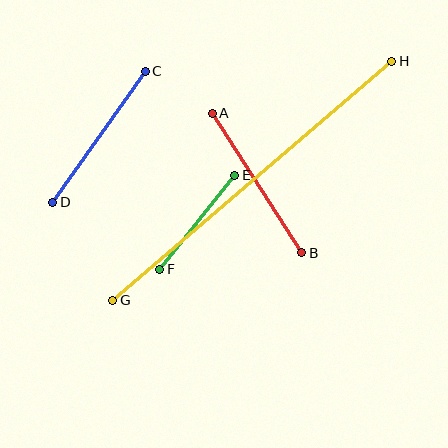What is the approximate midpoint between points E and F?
The midpoint is at approximately (197, 222) pixels.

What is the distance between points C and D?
The distance is approximately 160 pixels.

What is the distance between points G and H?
The distance is approximately 367 pixels.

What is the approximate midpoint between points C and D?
The midpoint is at approximately (99, 137) pixels.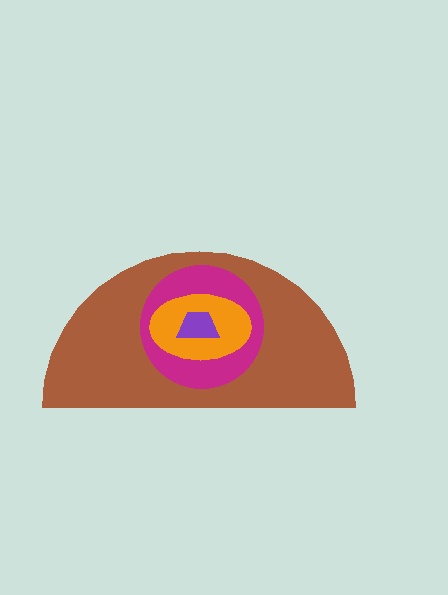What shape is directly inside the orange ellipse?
The purple trapezoid.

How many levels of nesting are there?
4.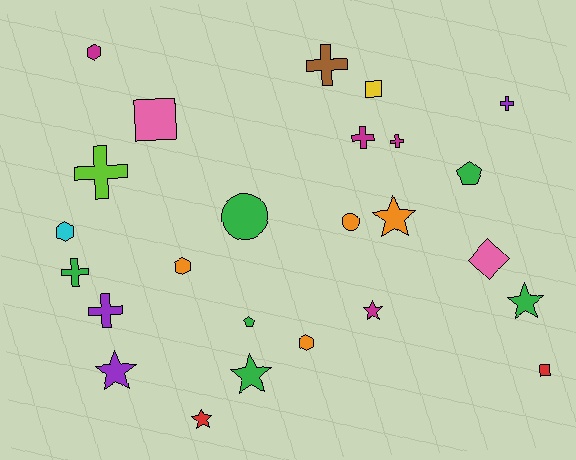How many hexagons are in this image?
There are 4 hexagons.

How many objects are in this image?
There are 25 objects.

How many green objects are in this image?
There are 6 green objects.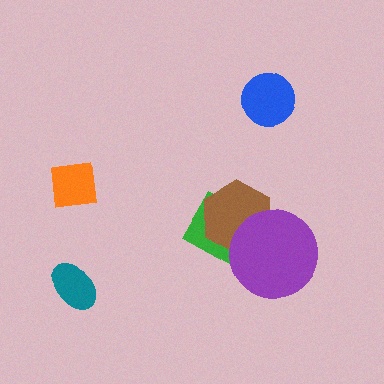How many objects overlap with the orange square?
0 objects overlap with the orange square.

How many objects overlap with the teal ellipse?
0 objects overlap with the teal ellipse.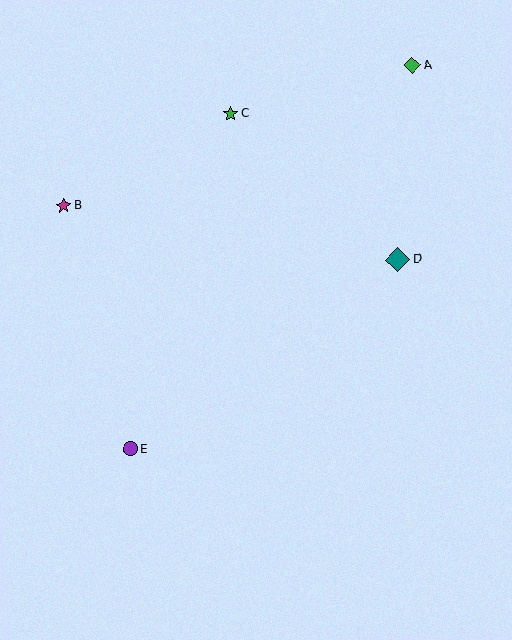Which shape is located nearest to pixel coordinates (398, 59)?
The green diamond (labeled A) at (412, 65) is nearest to that location.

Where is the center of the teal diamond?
The center of the teal diamond is at (398, 259).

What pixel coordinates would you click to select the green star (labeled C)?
Click at (231, 114) to select the green star C.